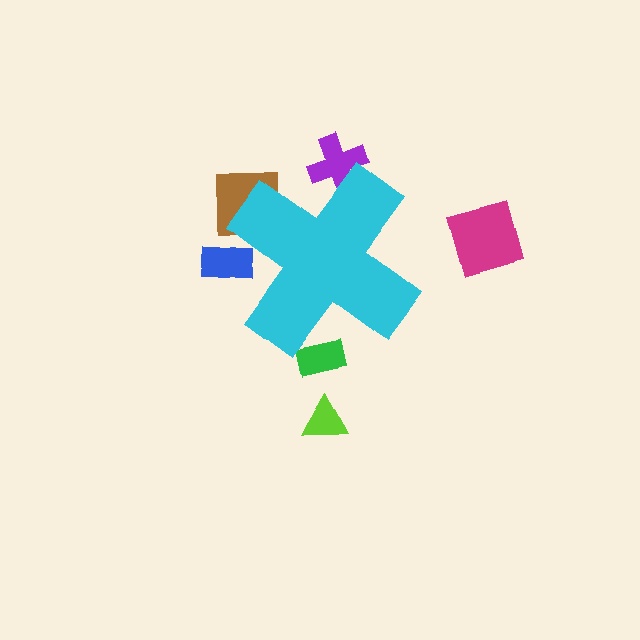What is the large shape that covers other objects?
A cyan cross.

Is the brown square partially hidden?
Yes, the brown square is partially hidden behind the cyan cross.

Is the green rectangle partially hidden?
Yes, the green rectangle is partially hidden behind the cyan cross.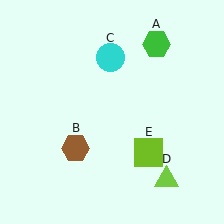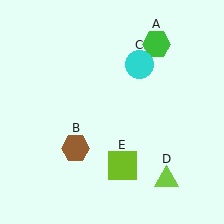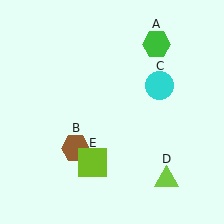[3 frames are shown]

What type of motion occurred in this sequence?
The cyan circle (object C), lime square (object E) rotated clockwise around the center of the scene.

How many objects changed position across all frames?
2 objects changed position: cyan circle (object C), lime square (object E).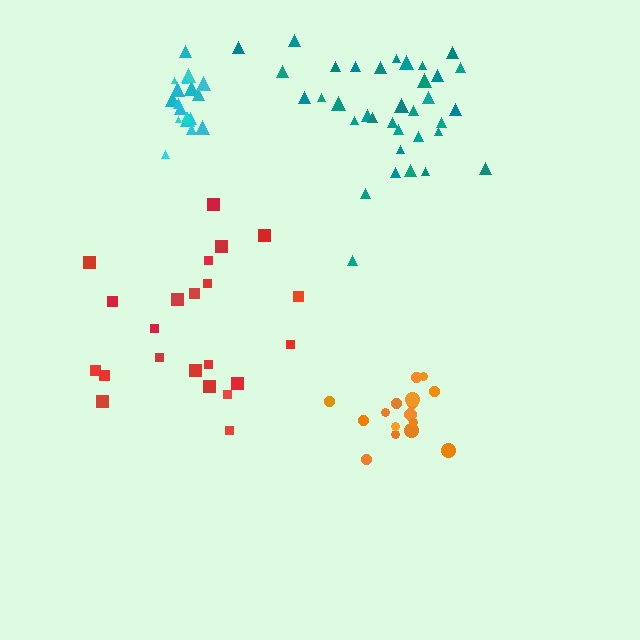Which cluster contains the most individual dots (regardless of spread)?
Teal (35).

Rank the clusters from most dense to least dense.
cyan, orange, teal, red.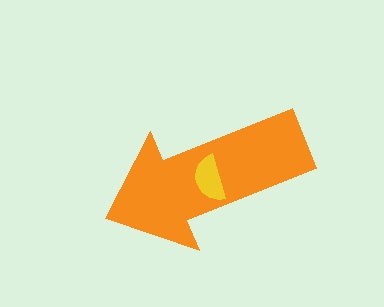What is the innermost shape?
The yellow semicircle.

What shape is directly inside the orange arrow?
The yellow semicircle.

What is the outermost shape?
The orange arrow.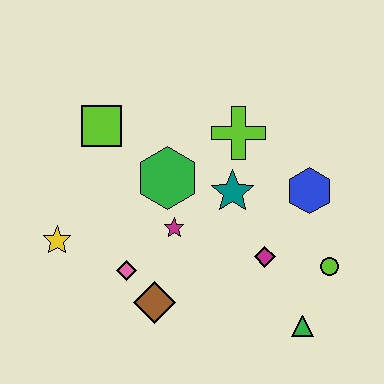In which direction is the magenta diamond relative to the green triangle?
The magenta diamond is above the green triangle.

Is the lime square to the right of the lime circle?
No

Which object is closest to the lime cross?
The teal star is closest to the lime cross.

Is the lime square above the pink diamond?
Yes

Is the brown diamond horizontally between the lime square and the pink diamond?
No